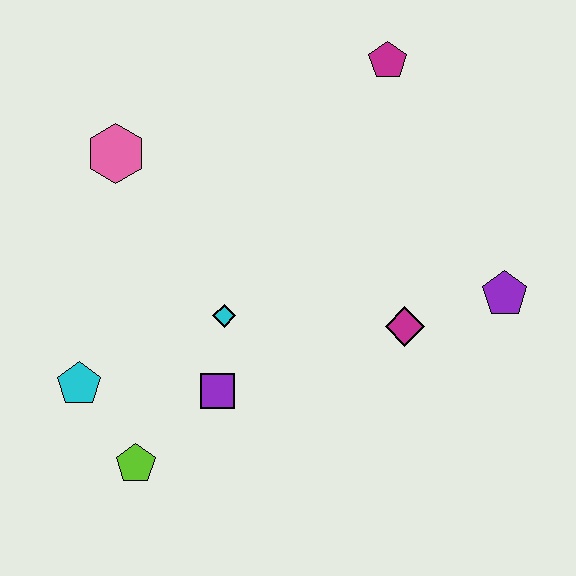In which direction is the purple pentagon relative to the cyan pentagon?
The purple pentagon is to the right of the cyan pentagon.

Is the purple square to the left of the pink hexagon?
No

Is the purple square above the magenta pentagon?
No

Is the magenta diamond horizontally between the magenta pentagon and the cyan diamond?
No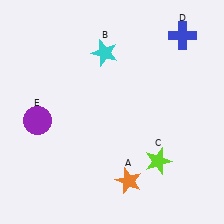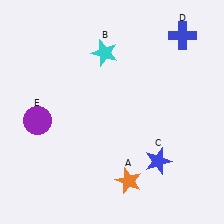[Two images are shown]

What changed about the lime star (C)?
In Image 1, C is lime. In Image 2, it changed to blue.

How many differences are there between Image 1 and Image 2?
There is 1 difference between the two images.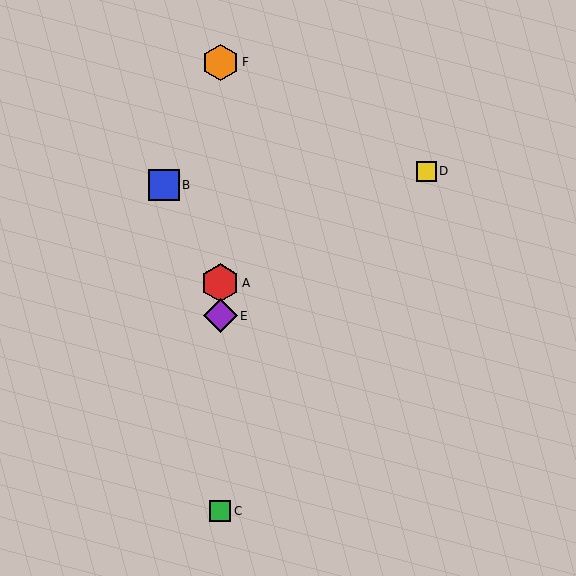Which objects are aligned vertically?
Objects A, C, E, F are aligned vertically.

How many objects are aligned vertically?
4 objects (A, C, E, F) are aligned vertically.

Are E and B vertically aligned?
No, E is at x≈220 and B is at x≈164.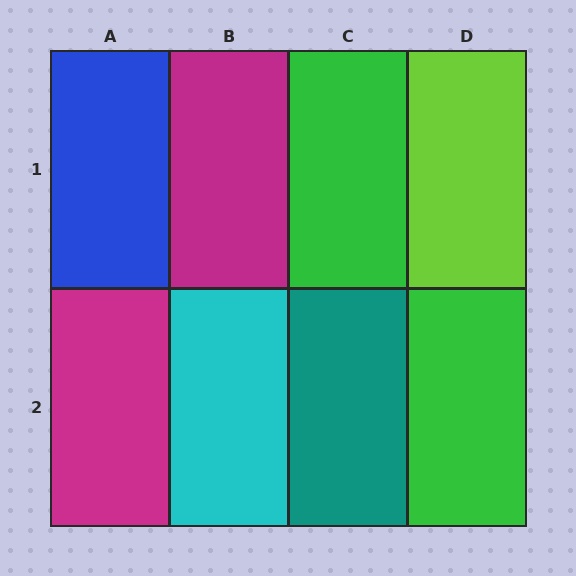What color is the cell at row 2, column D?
Green.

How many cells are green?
2 cells are green.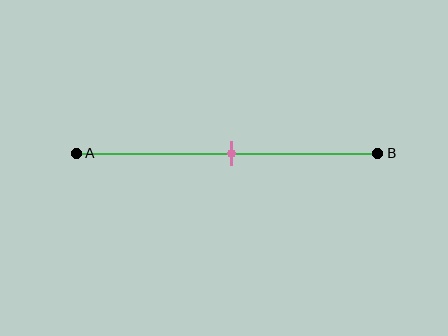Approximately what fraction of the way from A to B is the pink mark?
The pink mark is approximately 50% of the way from A to B.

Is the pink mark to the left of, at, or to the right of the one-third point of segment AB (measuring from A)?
The pink mark is to the right of the one-third point of segment AB.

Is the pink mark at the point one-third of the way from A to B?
No, the mark is at about 50% from A, not at the 33% one-third point.